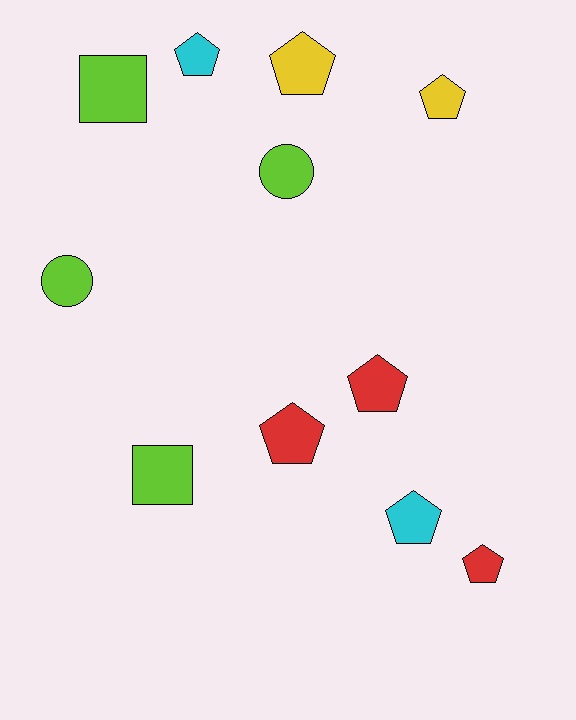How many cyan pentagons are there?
There are 2 cyan pentagons.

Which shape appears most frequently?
Pentagon, with 7 objects.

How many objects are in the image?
There are 11 objects.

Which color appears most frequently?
Lime, with 4 objects.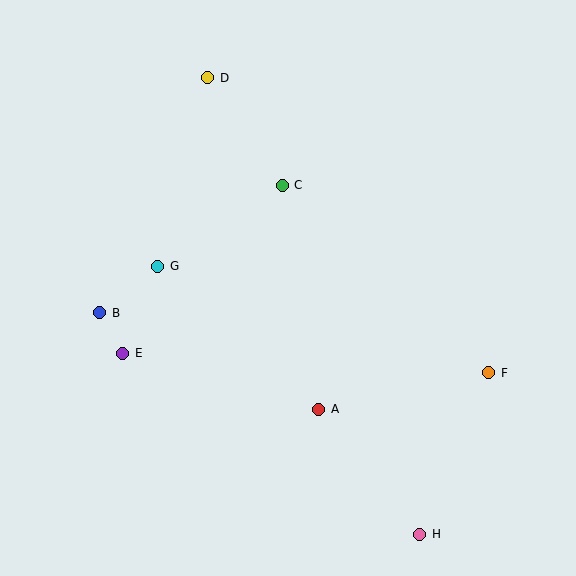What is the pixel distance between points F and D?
The distance between F and D is 407 pixels.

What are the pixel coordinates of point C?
Point C is at (282, 185).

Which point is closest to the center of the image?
Point C at (282, 185) is closest to the center.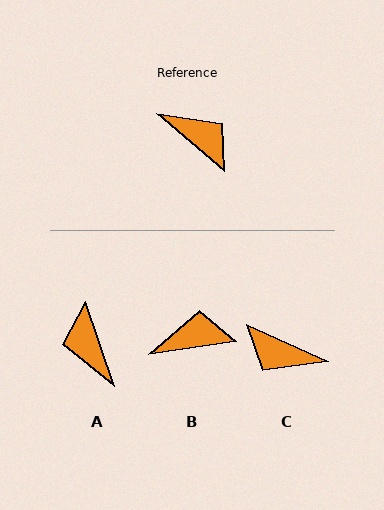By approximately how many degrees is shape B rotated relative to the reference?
Approximately 49 degrees counter-clockwise.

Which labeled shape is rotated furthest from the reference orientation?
C, about 164 degrees away.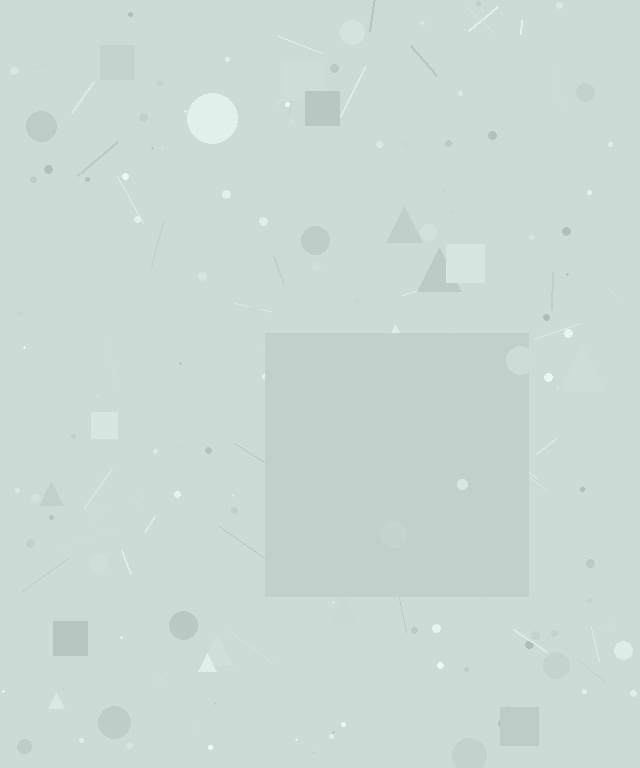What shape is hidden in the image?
A square is hidden in the image.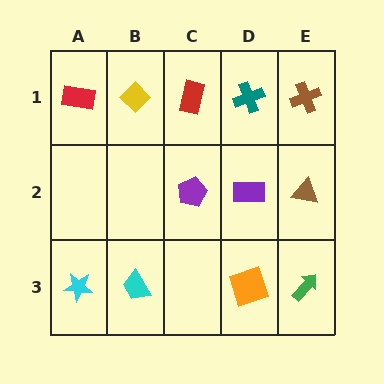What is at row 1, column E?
A brown cross.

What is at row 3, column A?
A cyan star.